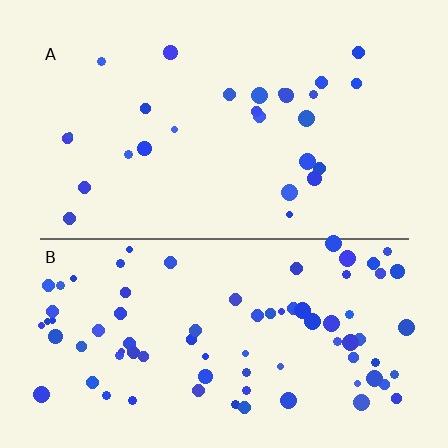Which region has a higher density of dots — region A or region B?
B (the bottom).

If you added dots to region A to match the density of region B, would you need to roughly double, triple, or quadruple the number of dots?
Approximately triple.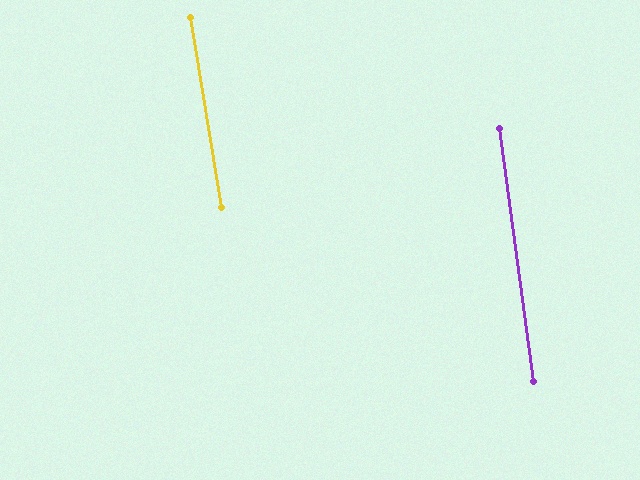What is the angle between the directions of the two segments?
Approximately 1 degree.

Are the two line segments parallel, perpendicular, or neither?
Parallel — their directions differ by only 1.4°.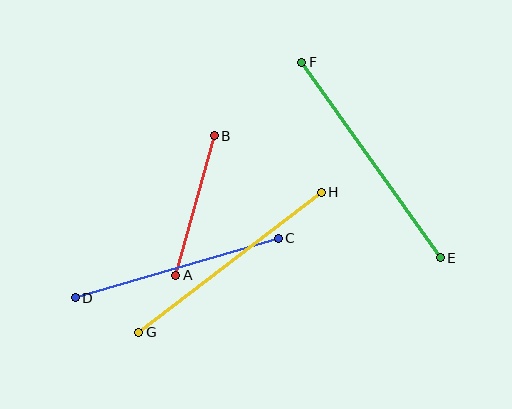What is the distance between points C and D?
The distance is approximately 211 pixels.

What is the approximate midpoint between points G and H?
The midpoint is at approximately (230, 262) pixels.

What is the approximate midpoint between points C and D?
The midpoint is at approximately (177, 268) pixels.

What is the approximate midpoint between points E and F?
The midpoint is at approximately (371, 160) pixels.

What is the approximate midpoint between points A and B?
The midpoint is at approximately (195, 206) pixels.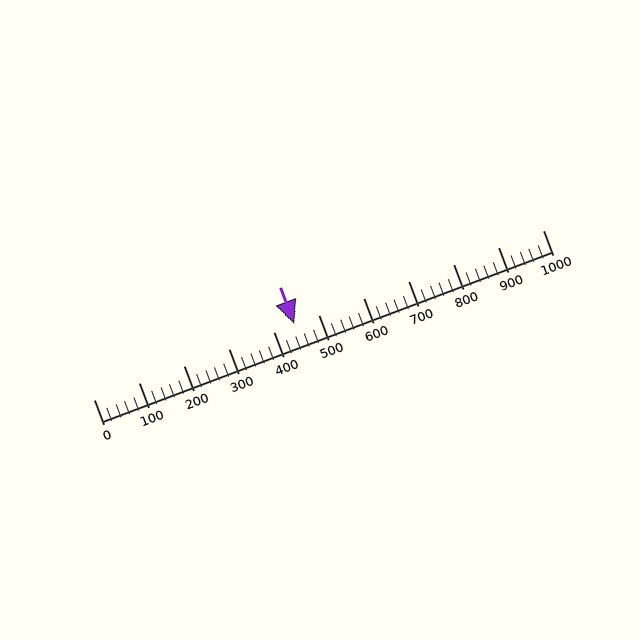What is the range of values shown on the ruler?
The ruler shows values from 0 to 1000.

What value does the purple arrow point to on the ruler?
The purple arrow points to approximately 446.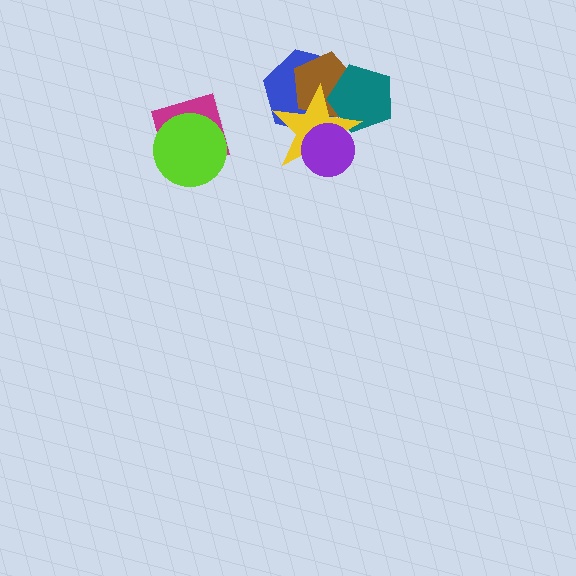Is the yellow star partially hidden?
Yes, it is partially covered by another shape.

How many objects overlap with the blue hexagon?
4 objects overlap with the blue hexagon.